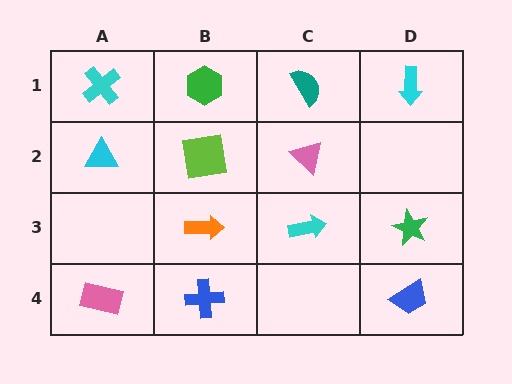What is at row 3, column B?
An orange arrow.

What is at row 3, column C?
A cyan arrow.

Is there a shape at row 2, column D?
No, that cell is empty.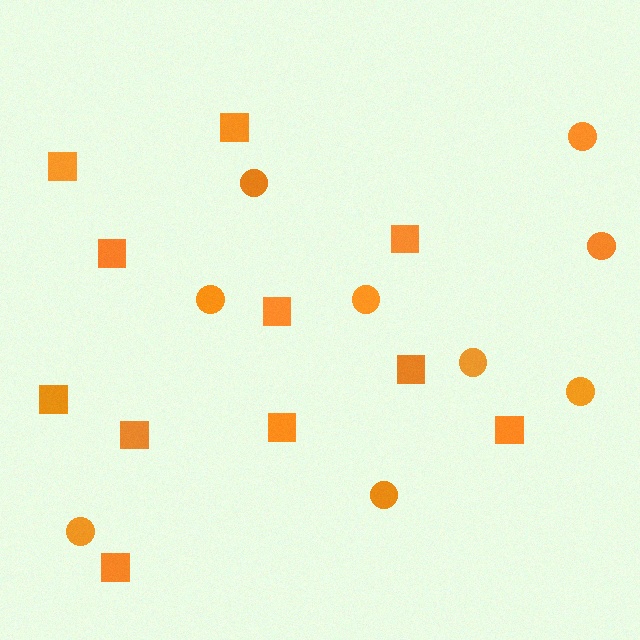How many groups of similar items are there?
There are 2 groups: one group of circles (9) and one group of squares (11).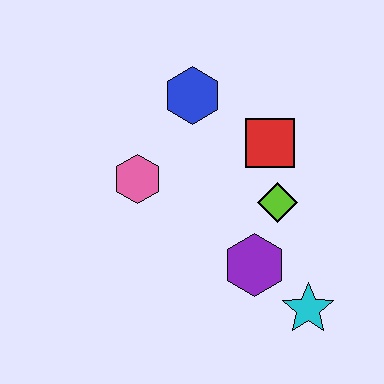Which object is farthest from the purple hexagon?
The blue hexagon is farthest from the purple hexagon.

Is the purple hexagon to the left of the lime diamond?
Yes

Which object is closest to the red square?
The lime diamond is closest to the red square.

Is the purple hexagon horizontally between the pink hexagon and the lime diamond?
Yes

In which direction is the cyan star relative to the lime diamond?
The cyan star is below the lime diamond.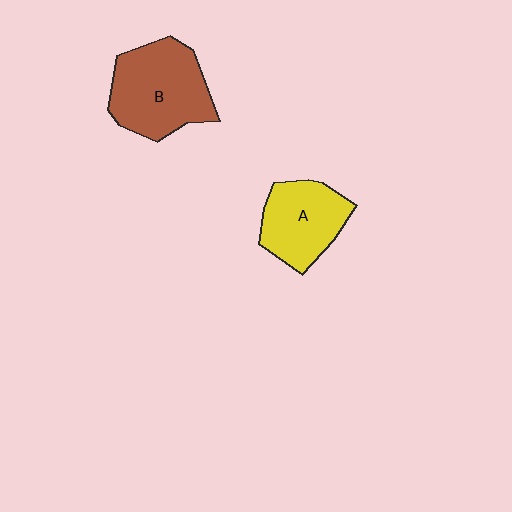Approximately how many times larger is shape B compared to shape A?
Approximately 1.3 times.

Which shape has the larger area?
Shape B (brown).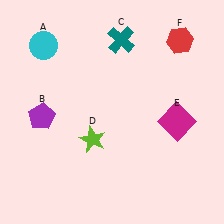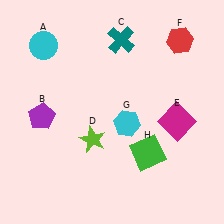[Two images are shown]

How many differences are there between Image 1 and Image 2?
There are 2 differences between the two images.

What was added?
A cyan hexagon (G), a green square (H) were added in Image 2.